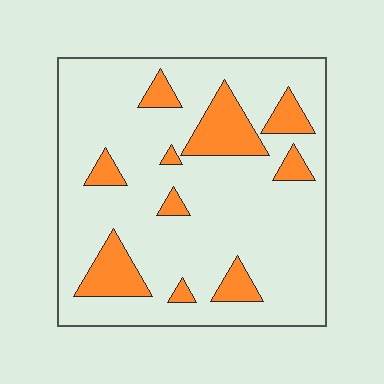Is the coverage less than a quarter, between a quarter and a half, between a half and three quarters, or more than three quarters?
Less than a quarter.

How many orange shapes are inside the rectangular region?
10.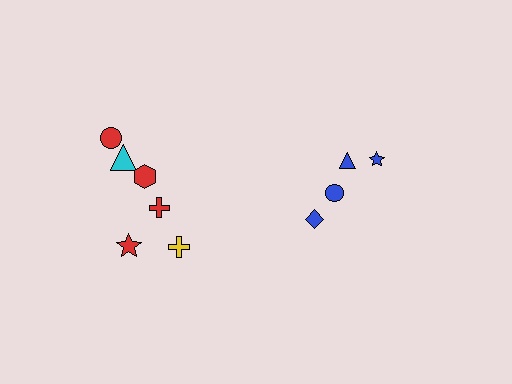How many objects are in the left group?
There are 6 objects.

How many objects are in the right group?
There are 4 objects.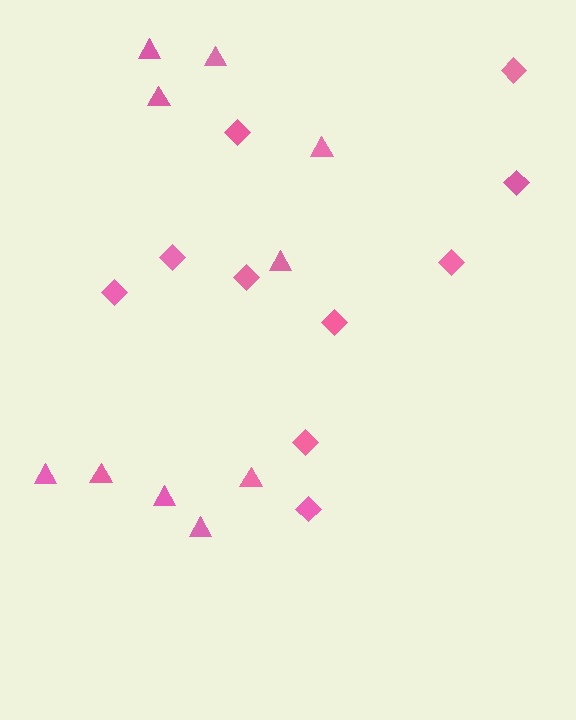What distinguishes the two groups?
There are 2 groups: one group of diamonds (10) and one group of triangles (10).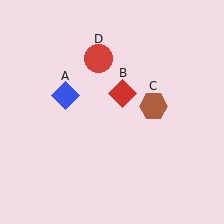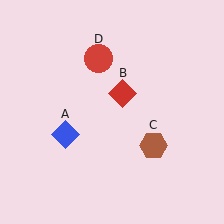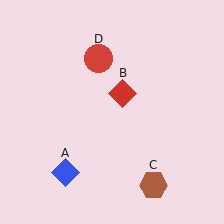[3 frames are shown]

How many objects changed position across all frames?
2 objects changed position: blue diamond (object A), brown hexagon (object C).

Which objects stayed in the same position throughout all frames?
Red diamond (object B) and red circle (object D) remained stationary.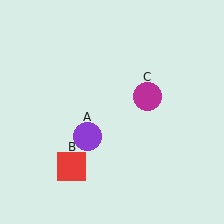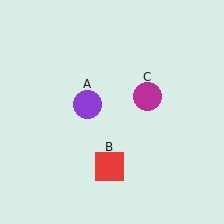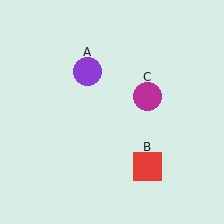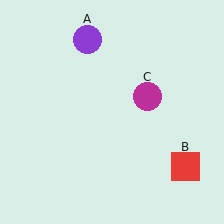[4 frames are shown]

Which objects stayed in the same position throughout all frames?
Magenta circle (object C) remained stationary.